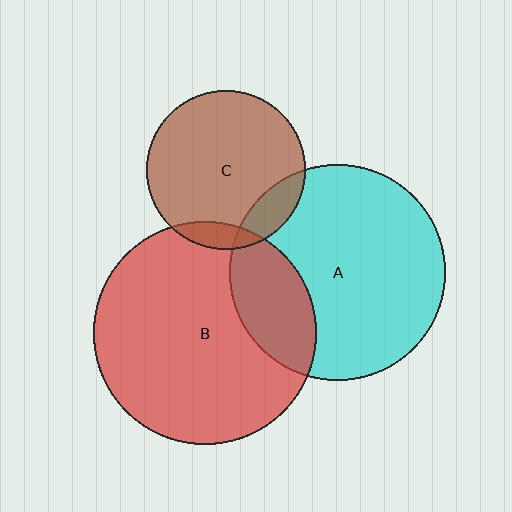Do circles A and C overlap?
Yes.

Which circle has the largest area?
Circle B (red).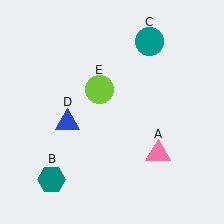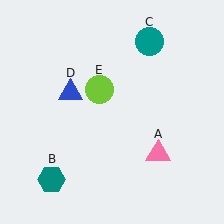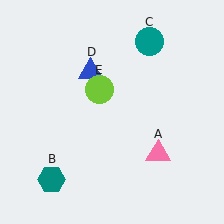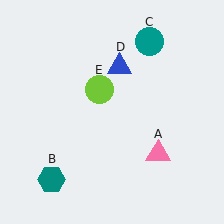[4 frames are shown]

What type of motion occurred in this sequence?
The blue triangle (object D) rotated clockwise around the center of the scene.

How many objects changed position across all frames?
1 object changed position: blue triangle (object D).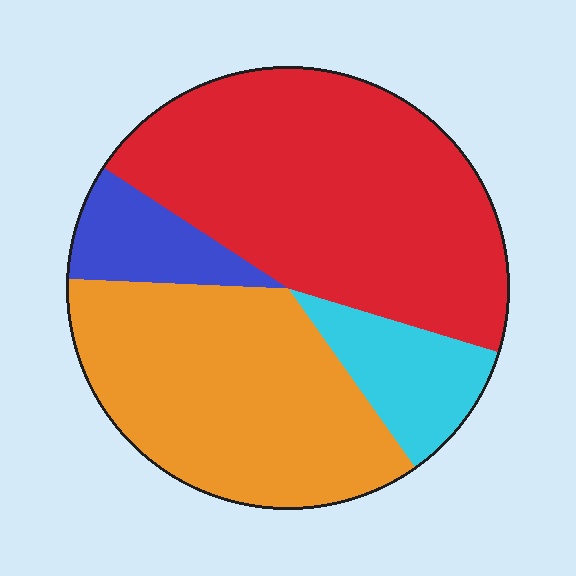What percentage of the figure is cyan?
Cyan takes up less than a sixth of the figure.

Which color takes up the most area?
Red, at roughly 45%.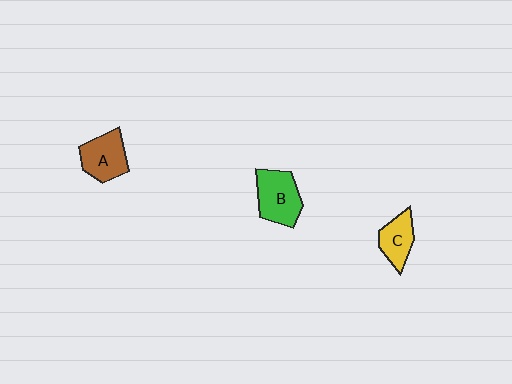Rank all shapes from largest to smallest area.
From largest to smallest: B (green), A (brown), C (yellow).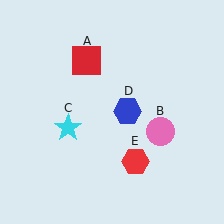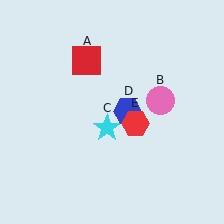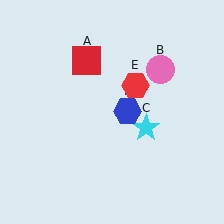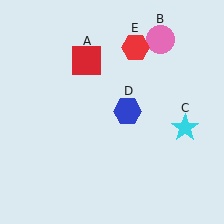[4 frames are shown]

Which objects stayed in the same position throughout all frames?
Red square (object A) and blue hexagon (object D) remained stationary.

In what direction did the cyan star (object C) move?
The cyan star (object C) moved right.